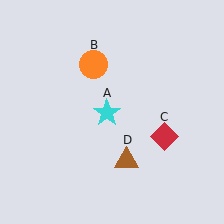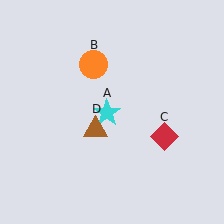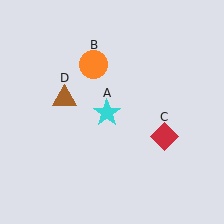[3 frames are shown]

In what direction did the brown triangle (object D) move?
The brown triangle (object D) moved up and to the left.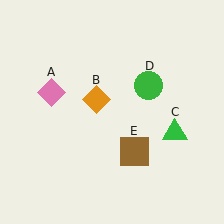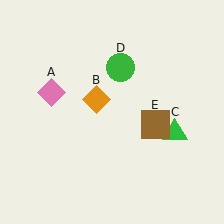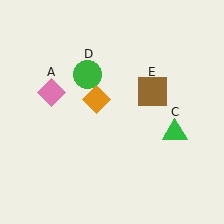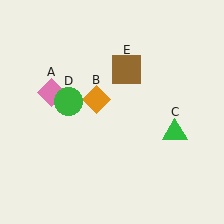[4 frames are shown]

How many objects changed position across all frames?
2 objects changed position: green circle (object D), brown square (object E).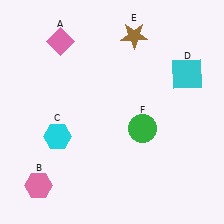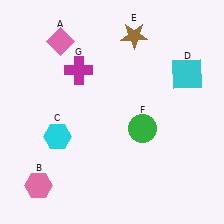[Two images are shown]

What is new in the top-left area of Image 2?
A magenta cross (G) was added in the top-left area of Image 2.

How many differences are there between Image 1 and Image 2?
There is 1 difference between the two images.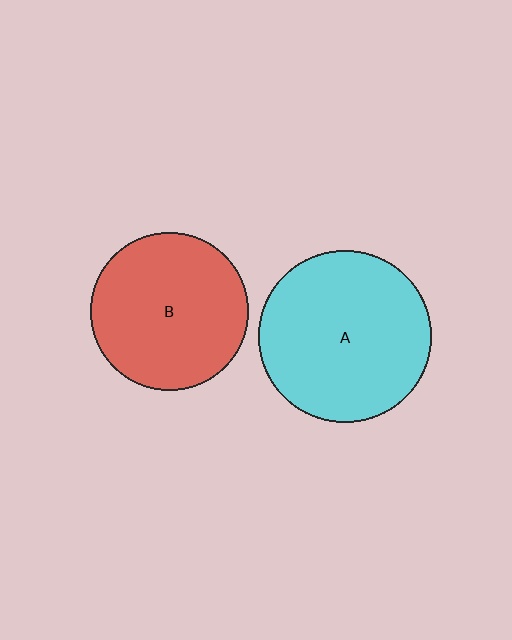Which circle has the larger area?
Circle A (cyan).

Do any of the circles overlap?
No, none of the circles overlap.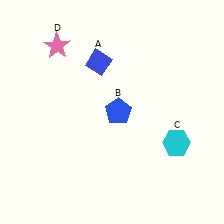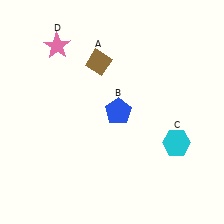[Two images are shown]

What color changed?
The diamond (A) changed from blue in Image 1 to brown in Image 2.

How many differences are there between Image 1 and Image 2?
There is 1 difference between the two images.